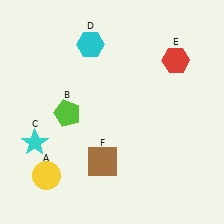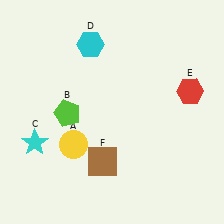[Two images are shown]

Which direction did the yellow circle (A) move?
The yellow circle (A) moved up.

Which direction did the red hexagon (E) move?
The red hexagon (E) moved down.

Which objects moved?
The objects that moved are: the yellow circle (A), the red hexagon (E).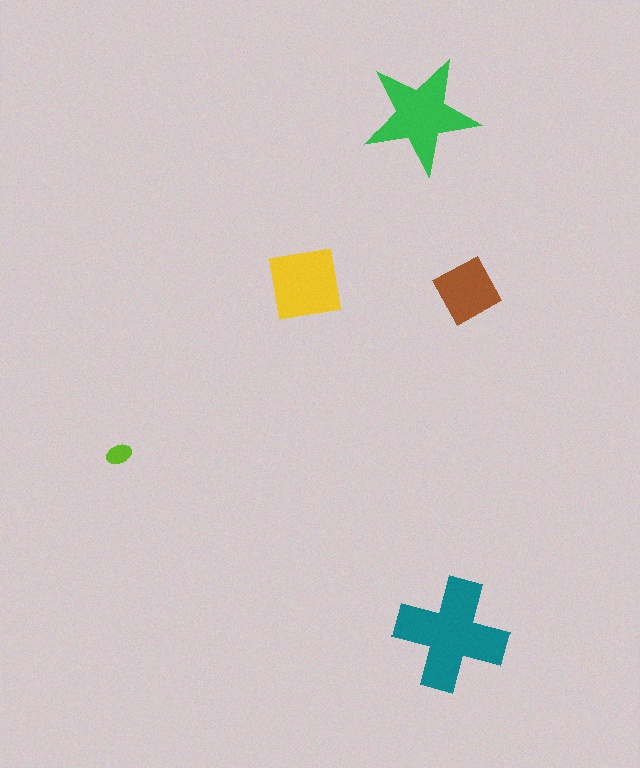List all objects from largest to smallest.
The teal cross, the green star, the yellow square, the brown square, the lime ellipse.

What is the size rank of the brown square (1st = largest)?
4th.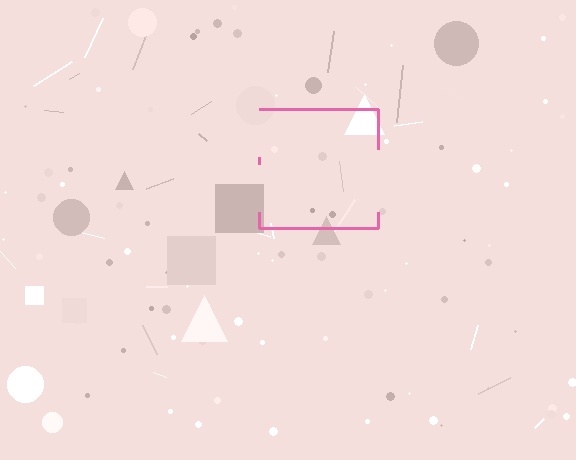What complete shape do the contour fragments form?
The contour fragments form a square.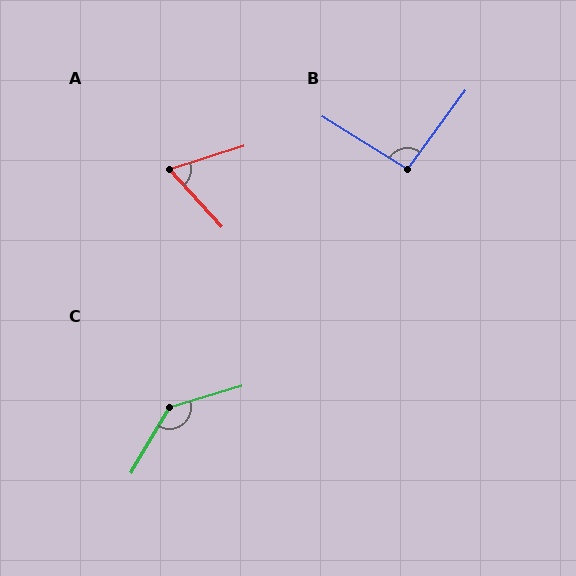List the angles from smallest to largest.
A (65°), B (95°), C (136°).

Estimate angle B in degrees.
Approximately 95 degrees.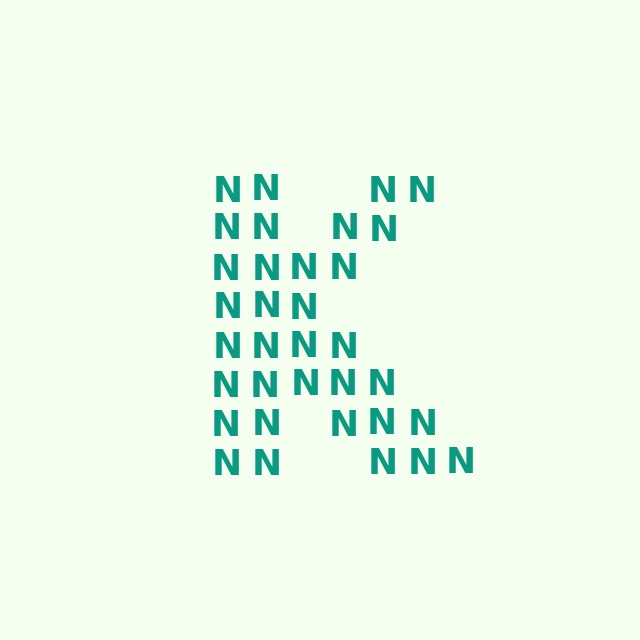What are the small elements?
The small elements are letter N's.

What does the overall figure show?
The overall figure shows the letter K.